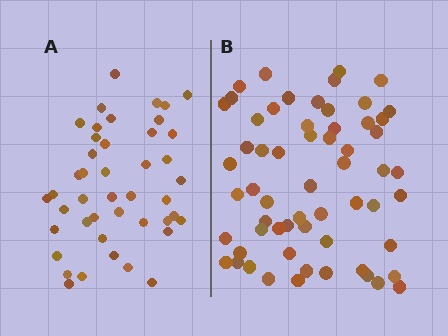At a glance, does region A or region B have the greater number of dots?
Region B (the right region) has more dots.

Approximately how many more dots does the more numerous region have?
Region B has approximately 15 more dots than region A.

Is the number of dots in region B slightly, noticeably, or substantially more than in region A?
Region B has noticeably more, but not dramatically so. The ratio is roughly 1.4 to 1.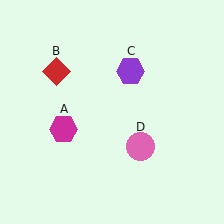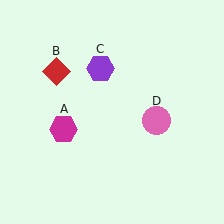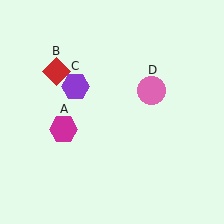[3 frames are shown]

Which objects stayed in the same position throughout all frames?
Magenta hexagon (object A) and red diamond (object B) remained stationary.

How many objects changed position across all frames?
2 objects changed position: purple hexagon (object C), pink circle (object D).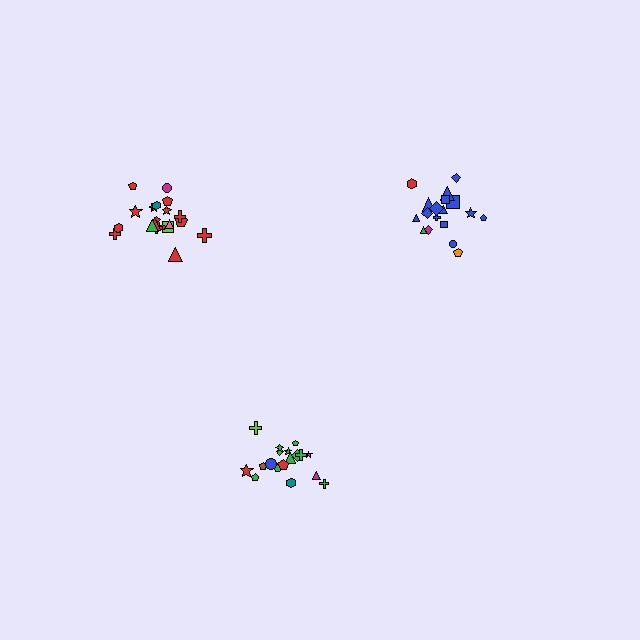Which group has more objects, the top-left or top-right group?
The top-left group.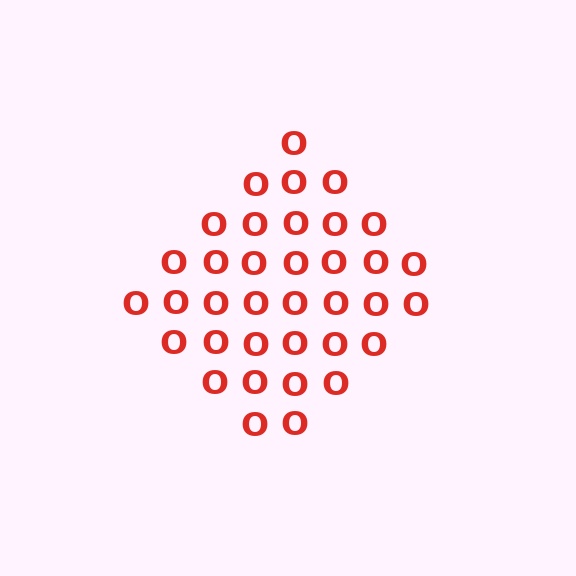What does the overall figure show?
The overall figure shows a diamond.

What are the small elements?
The small elements are letter O's.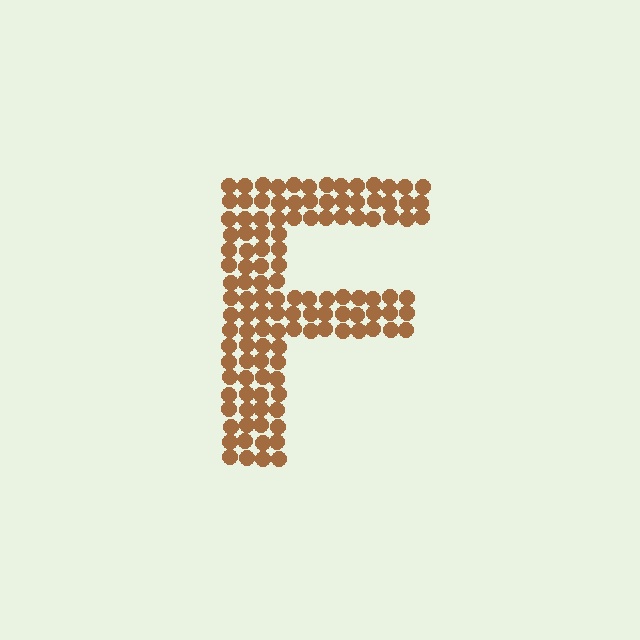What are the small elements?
The small elements are circles.